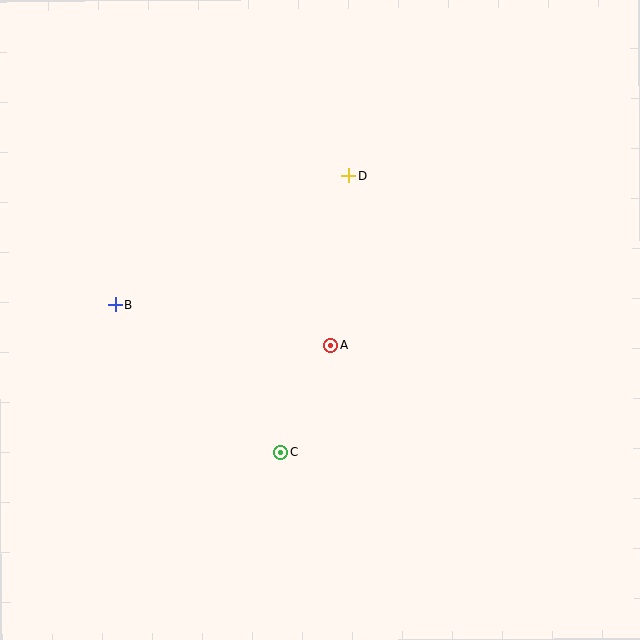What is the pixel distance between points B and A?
The distance between B and A is 219 pixels.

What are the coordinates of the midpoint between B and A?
The midpoint between B and A is at (223, 325).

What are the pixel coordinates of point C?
Point C is at (281, 452).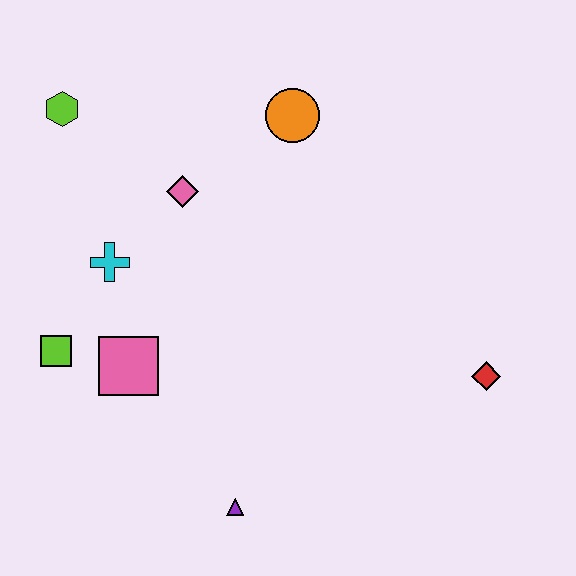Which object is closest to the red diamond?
The purple triangle is closest to the red diamond.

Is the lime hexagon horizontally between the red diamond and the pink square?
No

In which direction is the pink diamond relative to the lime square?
The pink diamond is above the lime square.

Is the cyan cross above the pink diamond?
No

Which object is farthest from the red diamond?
The lime hexagon is farthest from the red diamond.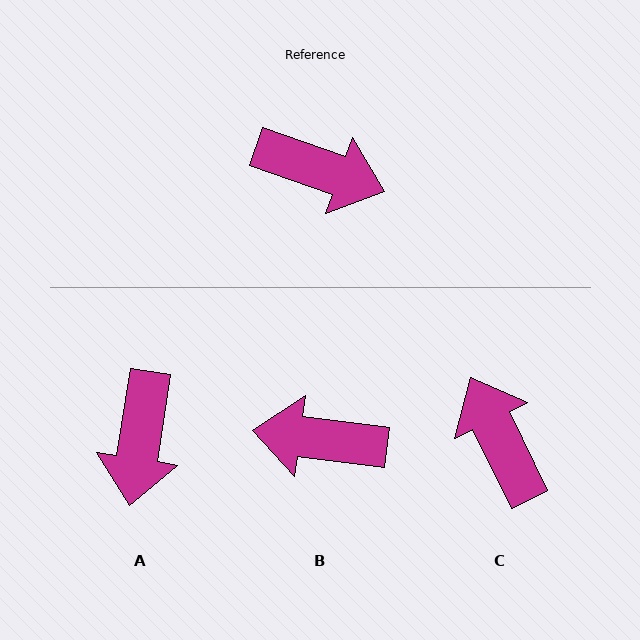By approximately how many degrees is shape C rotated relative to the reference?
Approximately 135 degrees counter-clockwise.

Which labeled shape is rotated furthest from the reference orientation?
B, about 168 degrees away.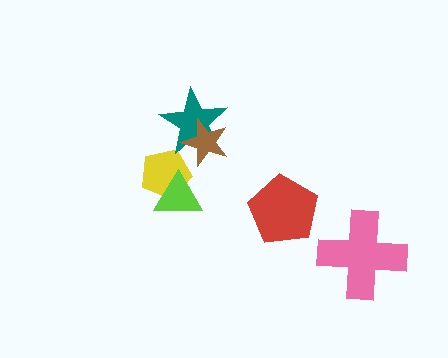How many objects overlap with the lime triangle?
1 object overlaps with the lime triangle.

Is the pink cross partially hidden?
No, no other shape covers it.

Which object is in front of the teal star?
The brown star is in front of the teal star.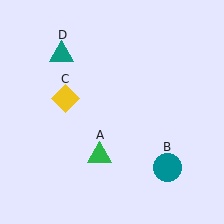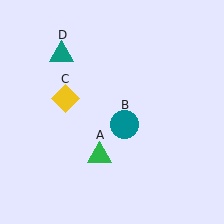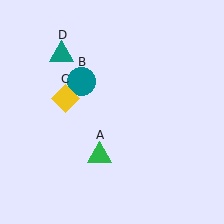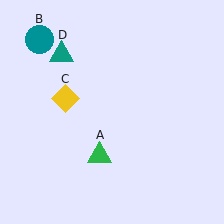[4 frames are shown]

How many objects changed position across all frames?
1 object changed position: teal circle (object B).